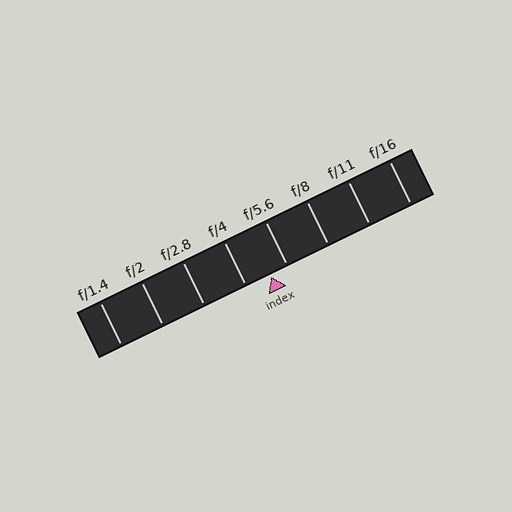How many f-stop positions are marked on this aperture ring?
There are 8 f-stop positions marked.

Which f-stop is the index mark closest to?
The index mark is closest to f/5.6.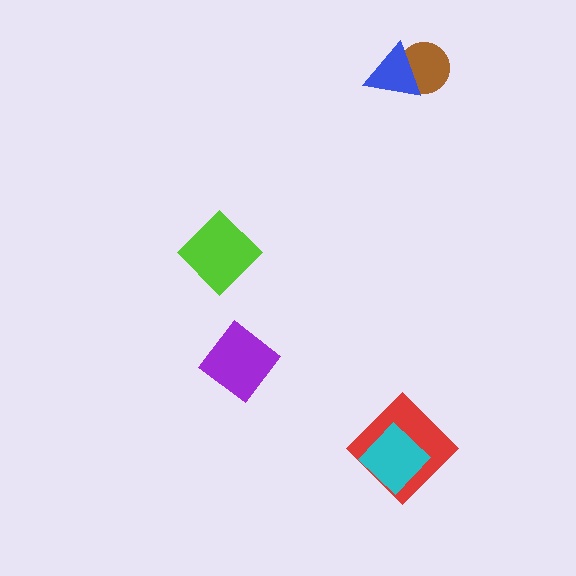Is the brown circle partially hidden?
Yes, it is partially covered by another shape.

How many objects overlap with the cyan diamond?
1 object overlaps with the cyan diamond.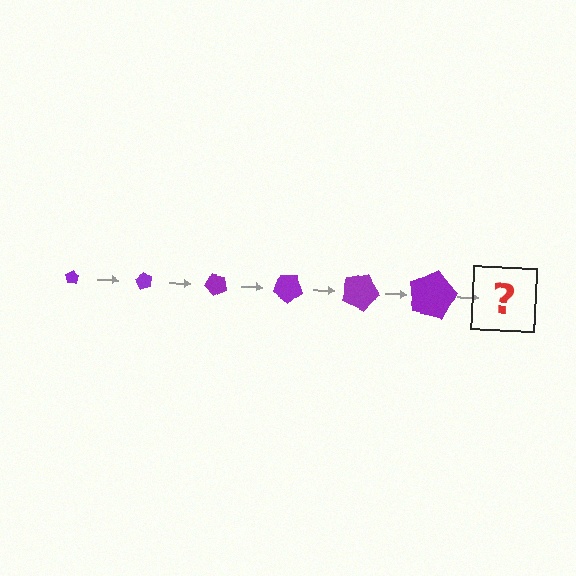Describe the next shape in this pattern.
It should be a pentagon, larger than the previous one and rotated 360 degrees from the start.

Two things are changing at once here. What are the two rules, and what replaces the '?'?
The two rules are that the pentagon grows larger each step and it rotates 60 degrees each step. The '?' should be a pentagon, larger than the previous one and rotated 360 degrees from the start.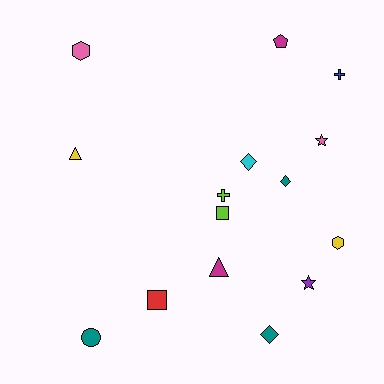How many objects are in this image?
There are 15 objects.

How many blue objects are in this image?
There is 1 blue object.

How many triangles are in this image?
There are 2 triangles.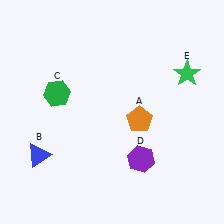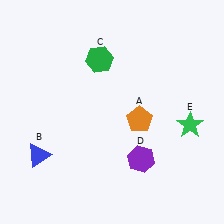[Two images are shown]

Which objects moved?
The objects that moved are: the green hexagon (C), the green star (E).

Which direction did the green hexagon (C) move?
The green hexagon (C) moved right.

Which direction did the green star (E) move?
The green star (E) moved down.